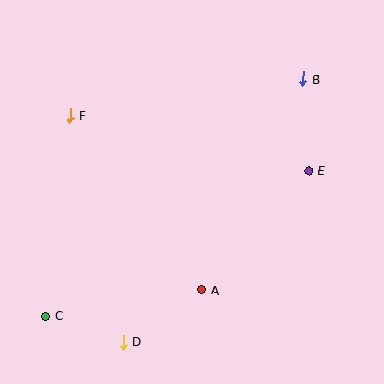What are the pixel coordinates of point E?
Point E is at (308, 171).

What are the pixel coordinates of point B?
Point B is at (303, 79).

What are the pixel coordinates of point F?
Point F is at (70, 116).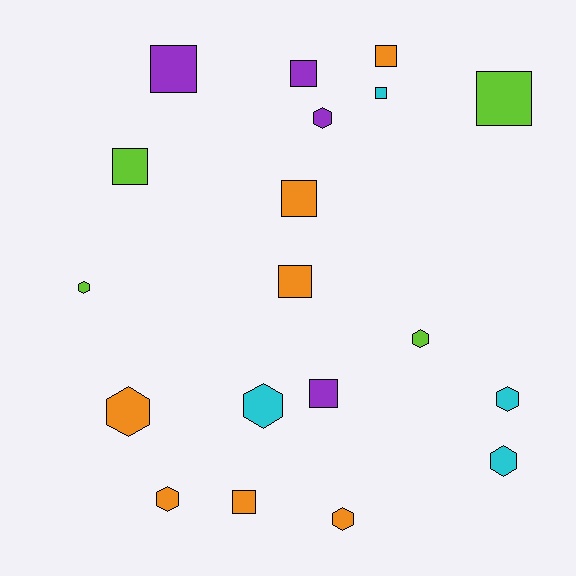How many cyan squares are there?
There is 1 cyan square.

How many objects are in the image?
There are 19 objects.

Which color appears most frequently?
Orange, with 7 objects.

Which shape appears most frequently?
Square, with 10 objects.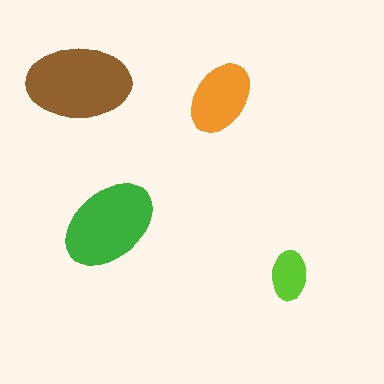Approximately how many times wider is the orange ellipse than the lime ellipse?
About 1.5 times wider.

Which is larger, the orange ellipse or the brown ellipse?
The brown one.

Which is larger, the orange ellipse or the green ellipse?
The green one.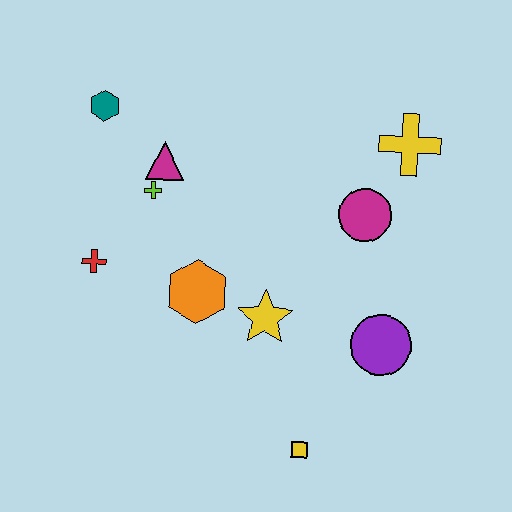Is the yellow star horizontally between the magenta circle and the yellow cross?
No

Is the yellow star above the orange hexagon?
No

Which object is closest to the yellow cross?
The magenta circle is closest to the yellow cross.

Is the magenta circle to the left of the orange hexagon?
No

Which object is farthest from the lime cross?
The yellow square is farthest from the lime cross.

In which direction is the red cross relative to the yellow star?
The red cross is to the left of the yellow star.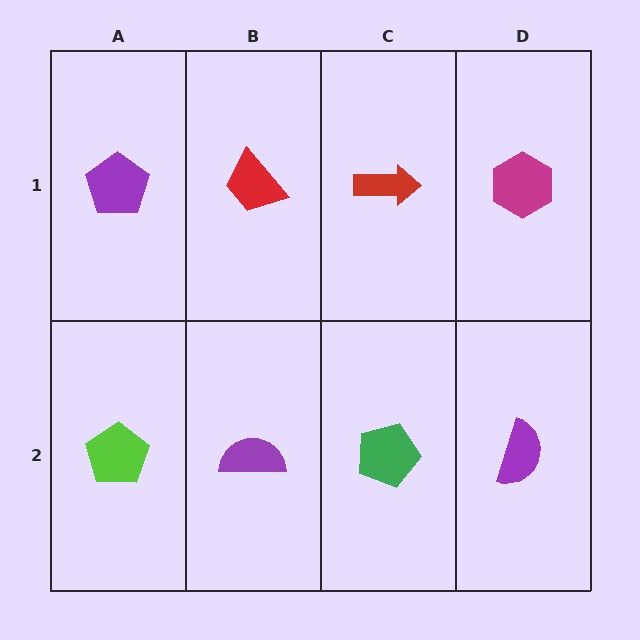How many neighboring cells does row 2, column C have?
3.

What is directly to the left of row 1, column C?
A red trapezoid.